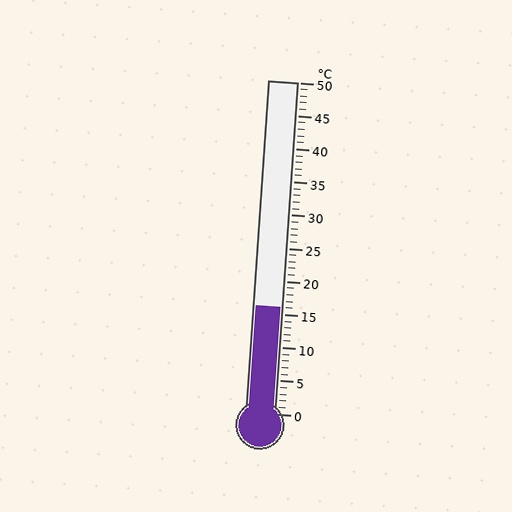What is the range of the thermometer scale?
The thermometer scale ranges from 0°C to 50°C.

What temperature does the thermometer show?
The thermometer shows approximately 16°C.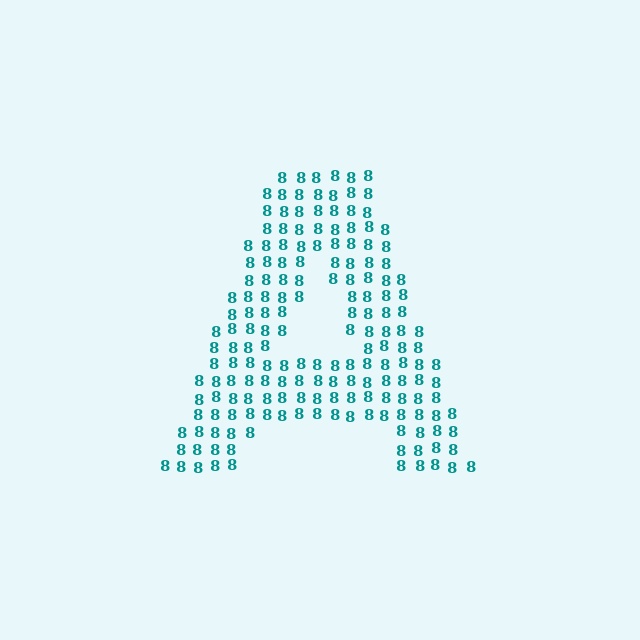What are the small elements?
The small elements are digit 8's.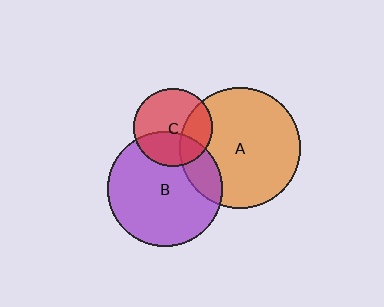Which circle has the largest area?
Circle A (orange).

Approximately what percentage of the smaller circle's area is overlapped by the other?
Approximately 20%.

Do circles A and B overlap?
Yes.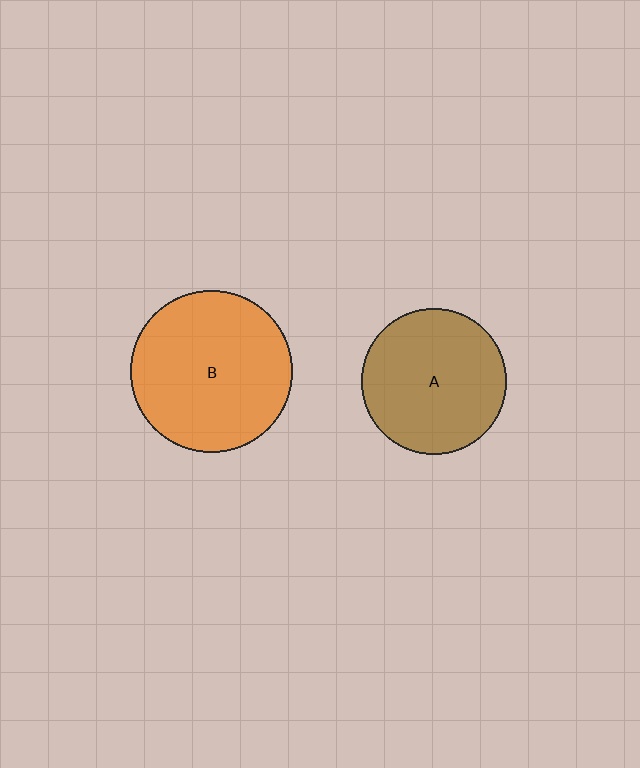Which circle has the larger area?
Circle B (orange).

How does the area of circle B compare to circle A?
Approximately 1.2 times.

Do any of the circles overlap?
No, none of the circles overlap.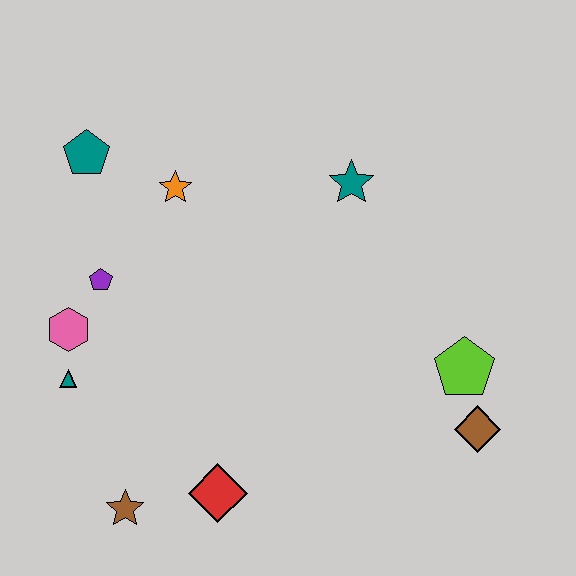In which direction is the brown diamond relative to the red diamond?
The brown diamond is to the right of the red diamond.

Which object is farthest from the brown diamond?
The teal pentagon is farthest from the brown diamond.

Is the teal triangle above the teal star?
No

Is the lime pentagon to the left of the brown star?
No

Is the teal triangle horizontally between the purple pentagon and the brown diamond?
No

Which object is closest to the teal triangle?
The pink hexagon is closest to the teal triangle.